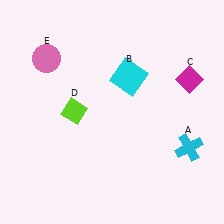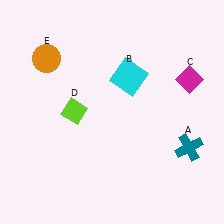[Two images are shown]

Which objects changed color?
A changed from cyan to teal. E changed from pink to orange.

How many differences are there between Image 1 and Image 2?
There are 2 differences between the two images.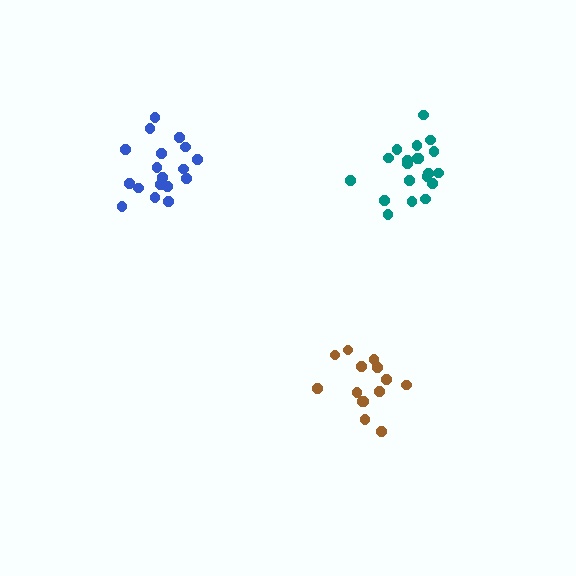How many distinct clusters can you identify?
There are 3 distinct clusters.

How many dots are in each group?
Group 1: 18 dots, Group 2: 20 dots, Group 3: 15 dots (53 total).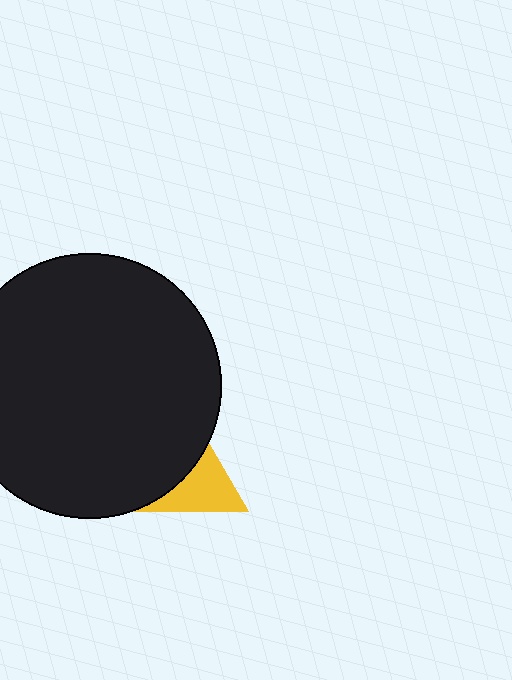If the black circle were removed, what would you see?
You would see the complete yellow triangle.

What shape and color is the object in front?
The object in front is a black circle.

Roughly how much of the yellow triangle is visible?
A small part of it is visible (roughly 41%).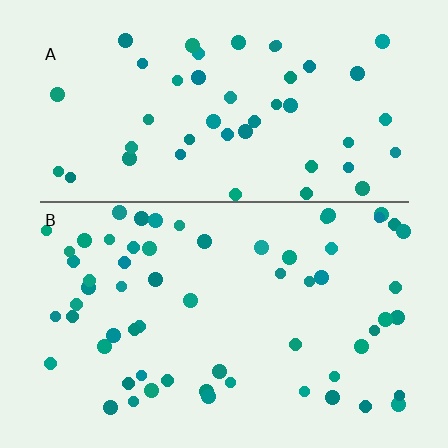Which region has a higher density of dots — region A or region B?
B (the bottom).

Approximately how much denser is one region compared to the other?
Approximately 1.3× — region B over region A.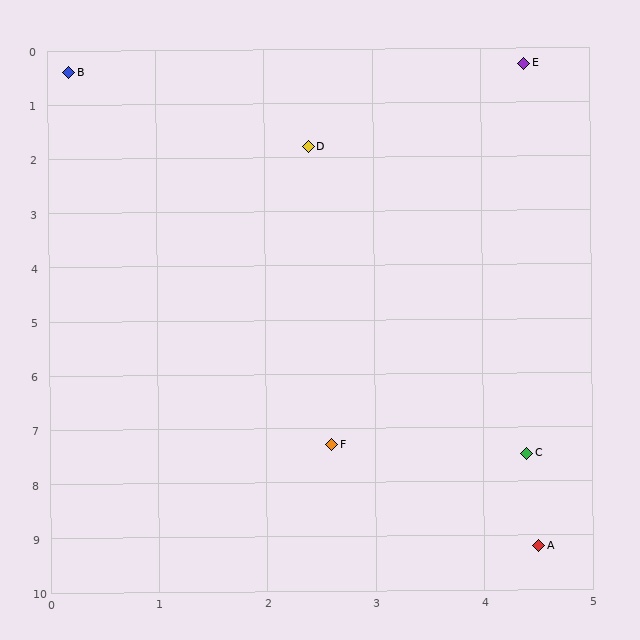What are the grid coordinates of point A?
Point A is at approximately (4.5, 9.2).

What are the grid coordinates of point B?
Point B is at approximately (0.2, 0.4).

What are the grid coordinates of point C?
Point C is at approximately (4.4, 7.5).